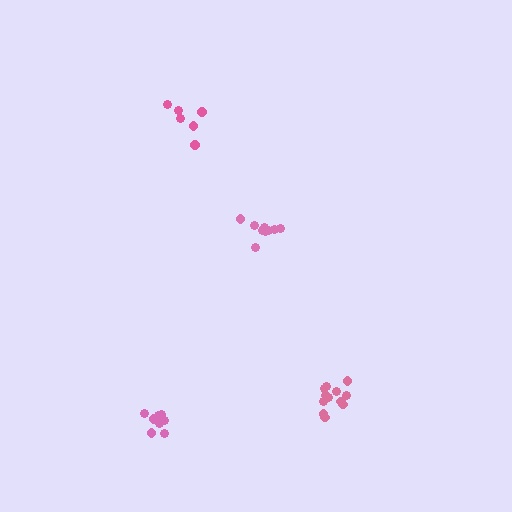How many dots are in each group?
Group 1: 6 dots, Group 2: 9 dots, Group 3: 12 dots, Group 4: 8 dots (35 total).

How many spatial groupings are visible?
There are 4 spatial groupings.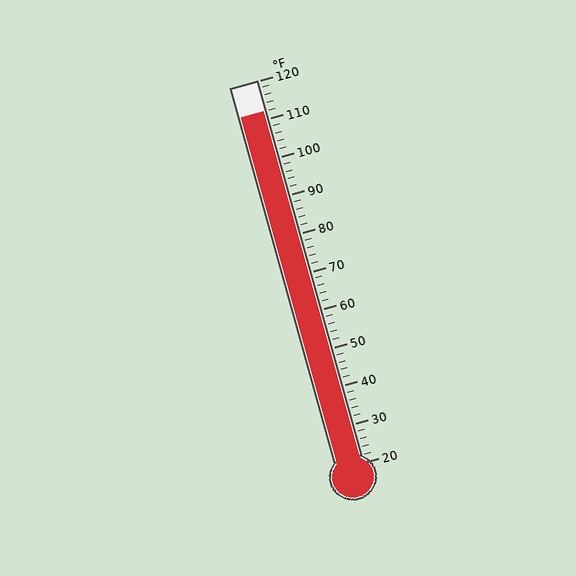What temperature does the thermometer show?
The thermometer shows approximately 112°F.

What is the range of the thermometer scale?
The thermometer scale ranges from 20°F to 120°F.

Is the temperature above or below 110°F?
The temperature is above 110°F.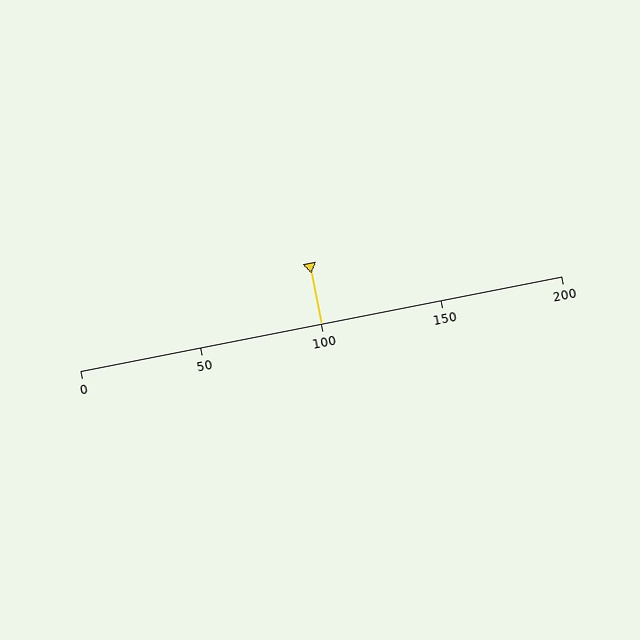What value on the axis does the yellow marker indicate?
The marker indicates approximately 100.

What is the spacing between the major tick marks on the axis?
The major ticks are spaced 50 apart.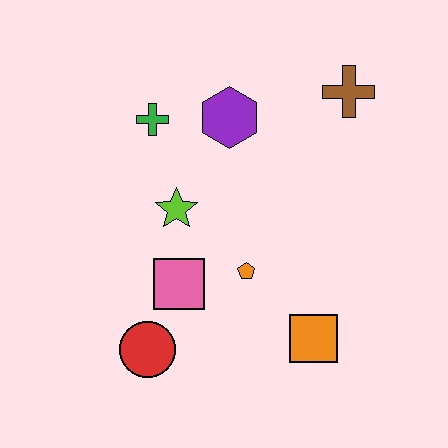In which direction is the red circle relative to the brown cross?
The red circle is below the brown cross.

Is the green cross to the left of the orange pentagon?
Yes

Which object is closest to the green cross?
The purple hexagon is closest to the green cross.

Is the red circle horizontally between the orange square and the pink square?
No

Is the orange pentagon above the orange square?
Yes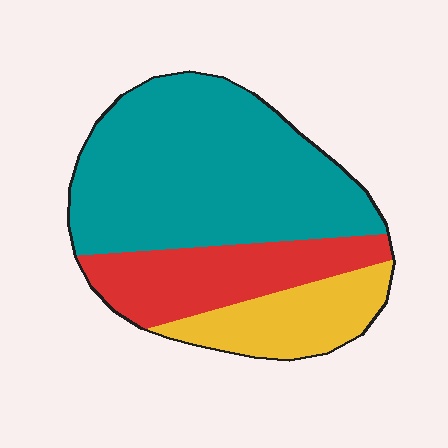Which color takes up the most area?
Teal, at roughly 60%.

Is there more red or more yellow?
Red.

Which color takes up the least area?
Yellow, at roughly 20%.